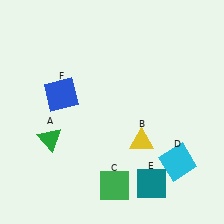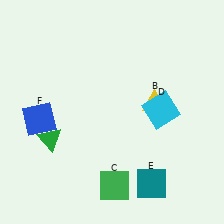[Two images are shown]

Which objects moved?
The objects that moved are: the yellow triangle (B), the cyan square (D), the blue square (F).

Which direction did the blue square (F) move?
The blue square (F) moved down.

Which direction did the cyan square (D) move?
The cyan square (D) moved up.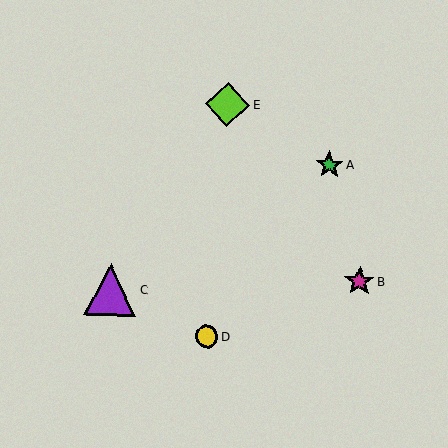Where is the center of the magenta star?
The center of the magenta star is at (359, 281).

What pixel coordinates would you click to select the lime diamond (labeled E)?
Click at (228, 105) to select the lime diamond E.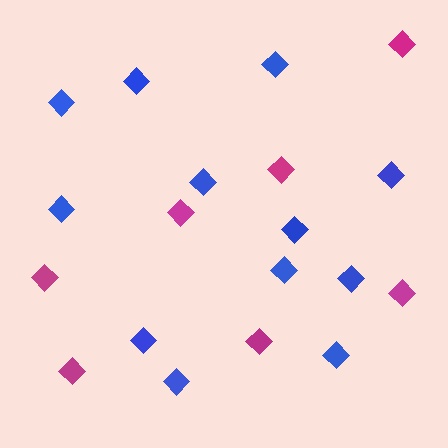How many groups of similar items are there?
There are 2 groups: one group of blue diamonds (12) and one group of magenta diamonds (7).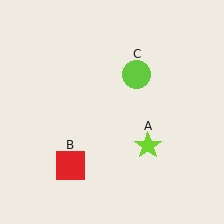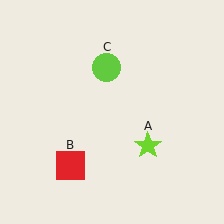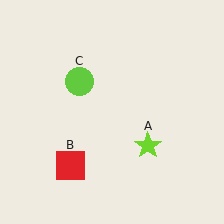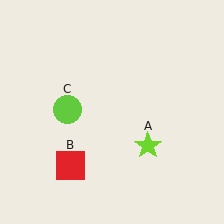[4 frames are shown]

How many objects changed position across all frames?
1 object changed position: lime circle (object C).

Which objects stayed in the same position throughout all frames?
Lime star (object A) and red square (object B) remained stationary.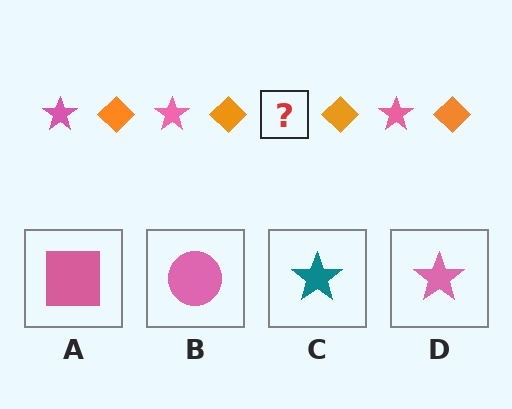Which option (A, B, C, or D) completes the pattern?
D.